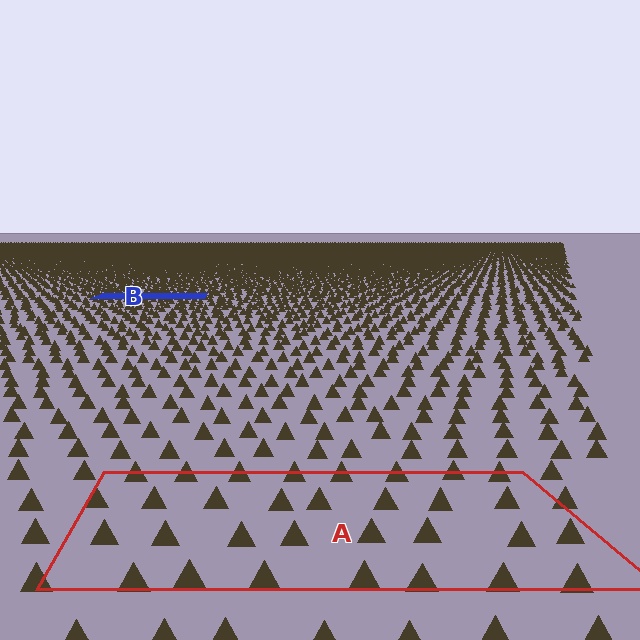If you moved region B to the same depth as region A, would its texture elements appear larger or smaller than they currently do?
They would appear larger. At a closer depth, the same texture elements are projected at a bigger on-screen size.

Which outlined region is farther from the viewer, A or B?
Region B is farther from the viewer — the texture elements inside it appear smaller and more densely packed.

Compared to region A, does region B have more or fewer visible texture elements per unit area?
Region B has more texture elements per unit area — they are packed more densely because it is farther away.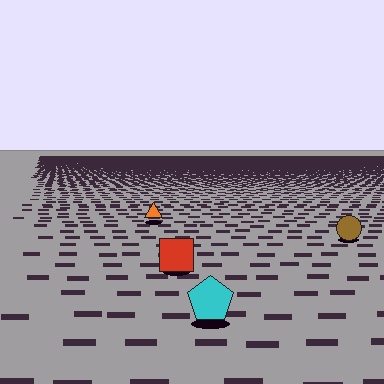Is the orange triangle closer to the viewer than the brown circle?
No. The brown circle is closer — you can tell from the texture gradient: the ground texture is coarser near it.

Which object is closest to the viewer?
The cyan pentagon is closest. The texture marks near it are larger and more spread out.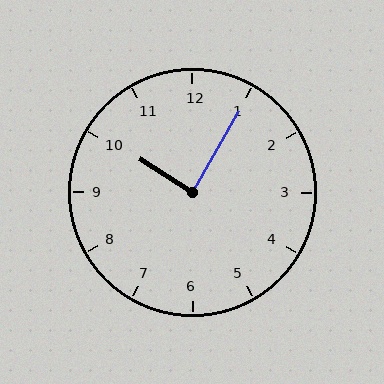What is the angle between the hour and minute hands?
Approximately 88 degrees.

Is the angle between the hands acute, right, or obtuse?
It is right.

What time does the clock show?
10:05.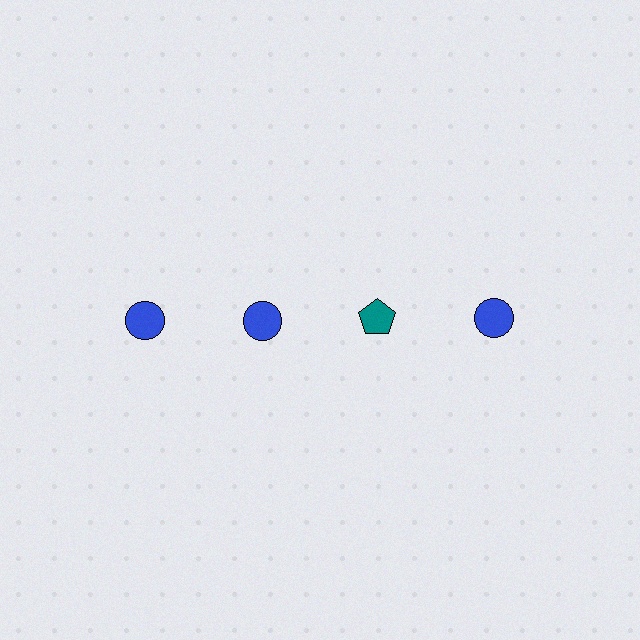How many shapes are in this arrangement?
There are 4 shapes arranged in a grid pattern.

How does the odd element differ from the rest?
It differs in both color (teal instead of blue) and shape (pentagon instead of circle).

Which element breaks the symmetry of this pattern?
The teal pentagon in the top row, center column breaks the symmetry. All other shapes are blue circles.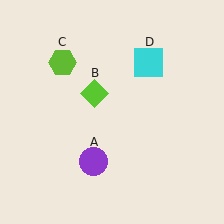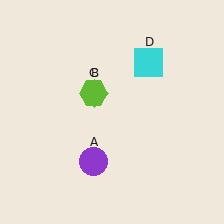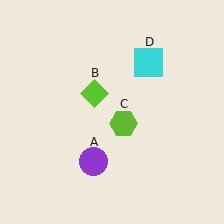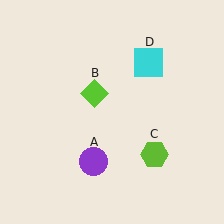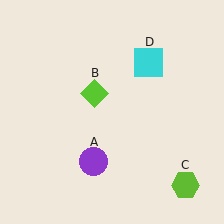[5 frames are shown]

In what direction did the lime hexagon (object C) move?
The lime hexagon (object C) moved down and to the right.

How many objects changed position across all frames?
1 object changed position: lime hexagon (object C).